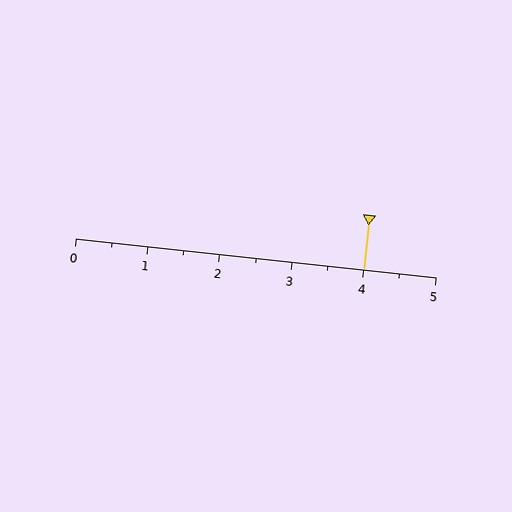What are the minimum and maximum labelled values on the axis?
The axis runs from 0 to 5.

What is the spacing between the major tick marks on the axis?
The major ticks are spaced 1 apart.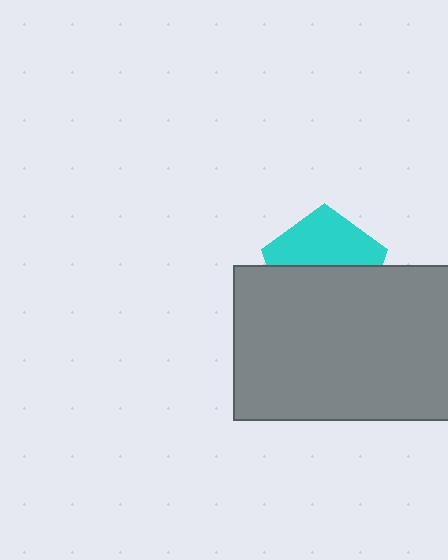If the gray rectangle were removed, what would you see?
You would see the complete cyan pentagon.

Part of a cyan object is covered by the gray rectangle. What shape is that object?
It is a pentagon.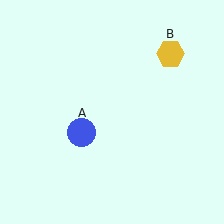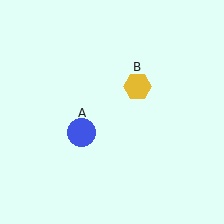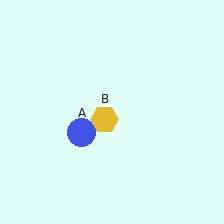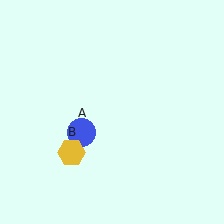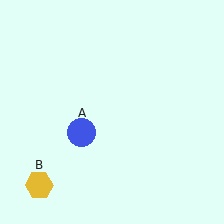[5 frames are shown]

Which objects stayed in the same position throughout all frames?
Blue circle (object A) remained stationary.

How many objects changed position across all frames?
1 object changed position: yellow hexagon (object B).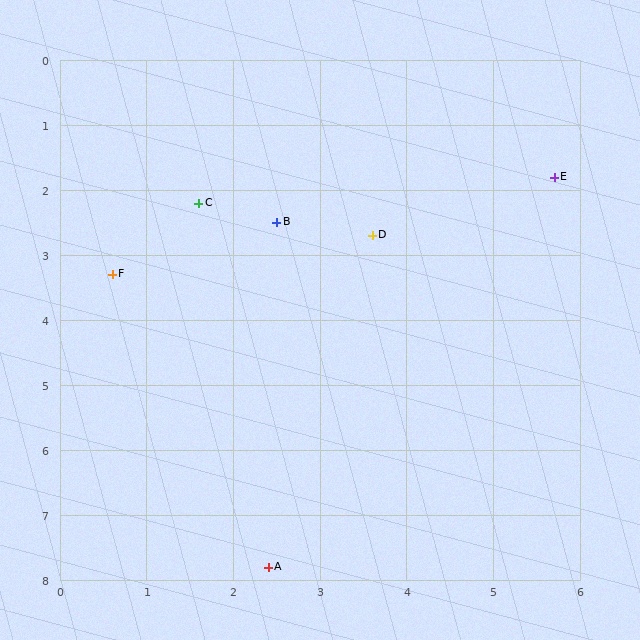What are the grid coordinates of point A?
Point A is at approximately (2.4, 7.8).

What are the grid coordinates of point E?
Point E is at approximately (5.7, 1.8).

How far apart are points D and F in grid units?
Points D and F are about 3.1 grid units apart.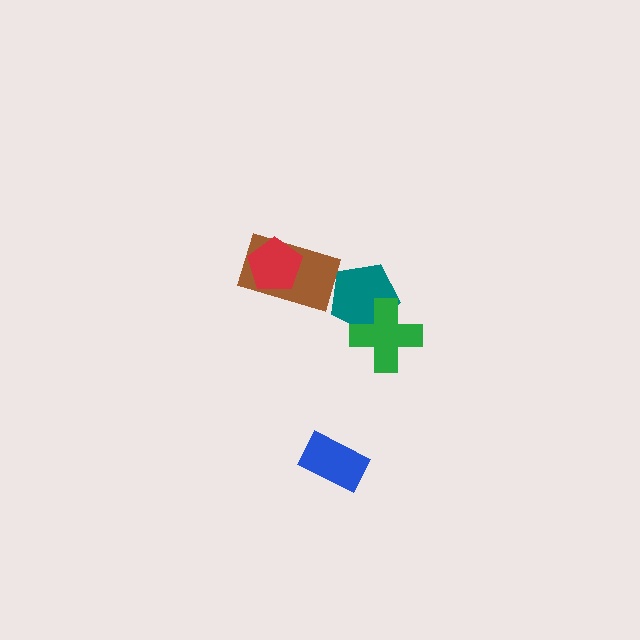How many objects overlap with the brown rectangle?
1 object overlaps with the brown rectangle.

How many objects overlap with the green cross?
1 object overlaps with the green cross.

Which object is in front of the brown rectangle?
The red pentagon is in front of the brown rectangle.